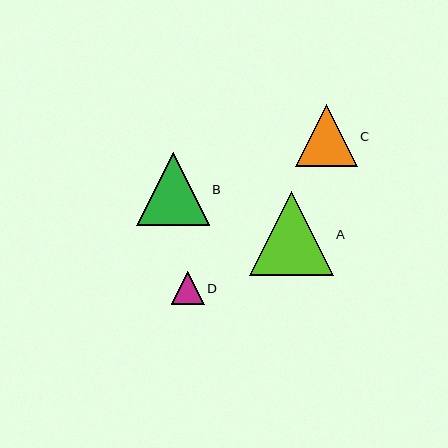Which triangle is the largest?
Triangle A is the largest with a size of approximately 84 pixels.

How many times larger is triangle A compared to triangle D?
Triangle A is approximately 2.6 times the size of triangle D.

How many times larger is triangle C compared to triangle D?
Triangle C is approximately 1.9 times the size of triangle D.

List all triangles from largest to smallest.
From largest to smallest: A, B, C, D.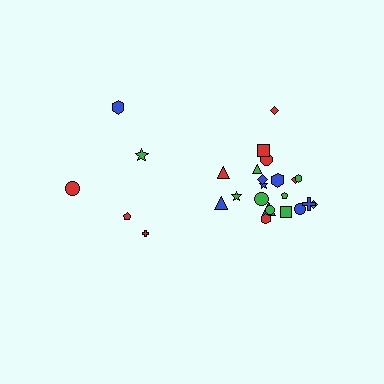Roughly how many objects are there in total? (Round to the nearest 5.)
Roughly 25 objects in total.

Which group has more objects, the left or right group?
The right group.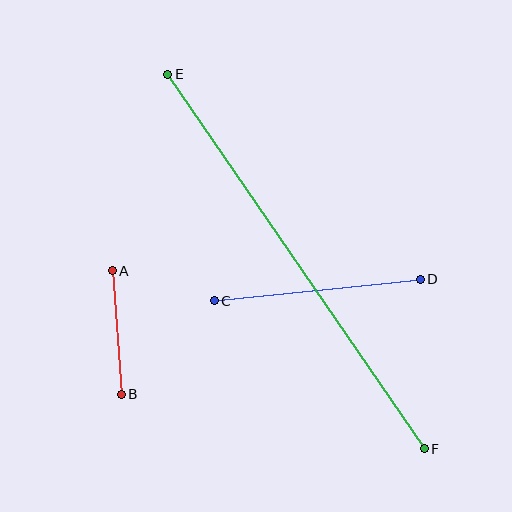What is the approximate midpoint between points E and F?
The midpoint is at approximately (296, 262) pixels.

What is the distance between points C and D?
The distance is approximately 207 pixels.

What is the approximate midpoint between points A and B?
The midpoint is at approximately (117, 333) pixels.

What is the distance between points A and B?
The distance is approximately 124 pixels.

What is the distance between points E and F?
The distance is approximately 454 pixels.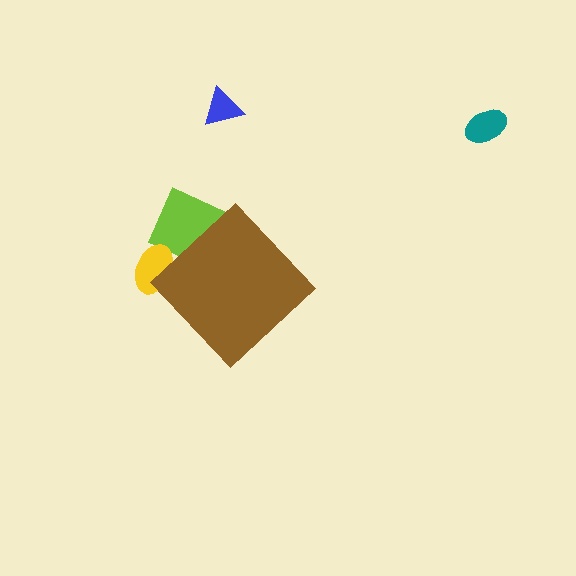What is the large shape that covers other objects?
A brown diamond.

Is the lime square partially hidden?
Yes, the lime square is partially hidden behind the brown diamond.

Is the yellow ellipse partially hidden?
Yes, the yellow ellipse is partially hidden behind the brown diamond.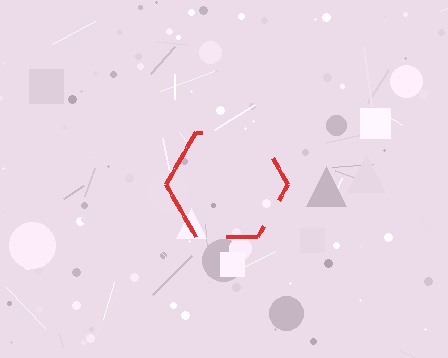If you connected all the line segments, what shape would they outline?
They would outline a hexagon.